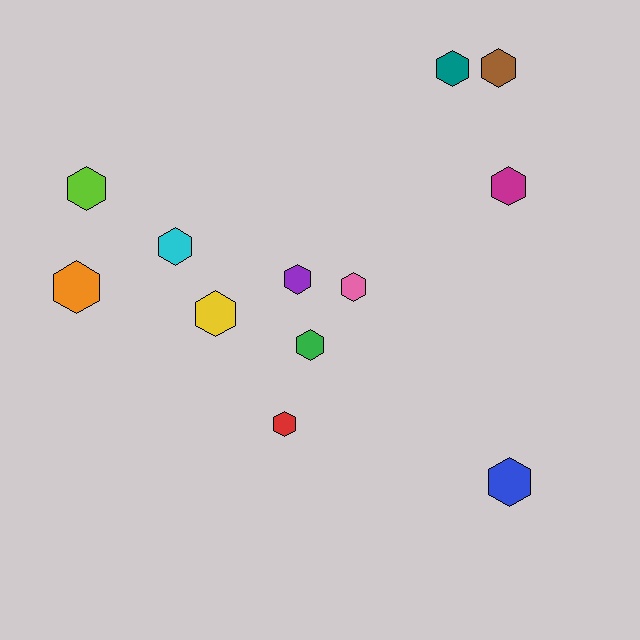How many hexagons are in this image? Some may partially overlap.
There are 12 hexagons.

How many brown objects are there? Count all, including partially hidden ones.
There is 1 brown object.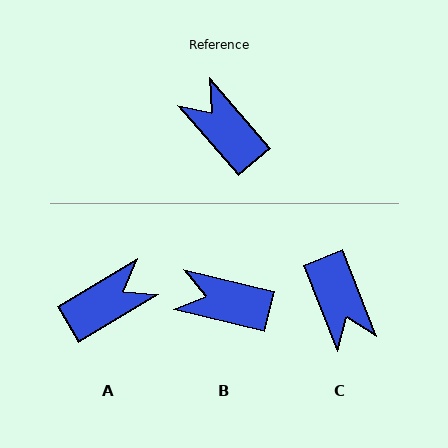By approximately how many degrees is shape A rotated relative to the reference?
Approximately 100 degrees clockwise.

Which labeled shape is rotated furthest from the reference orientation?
C, about 161 degrees away.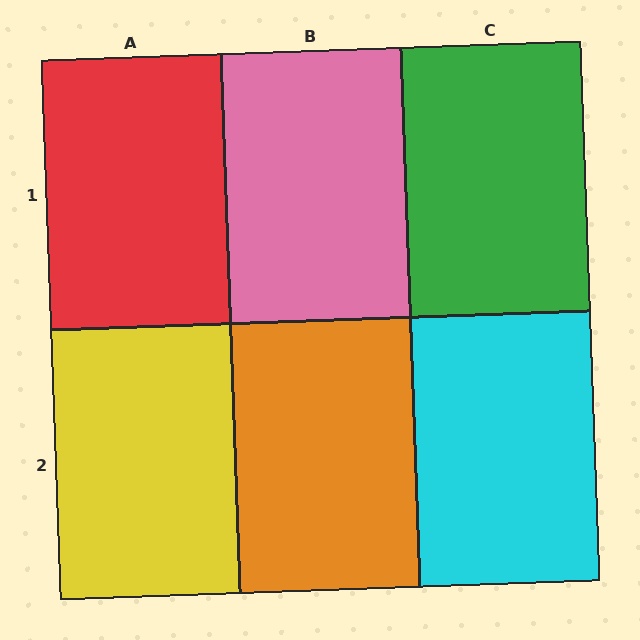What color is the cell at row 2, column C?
Cyan.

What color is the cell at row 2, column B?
Orange.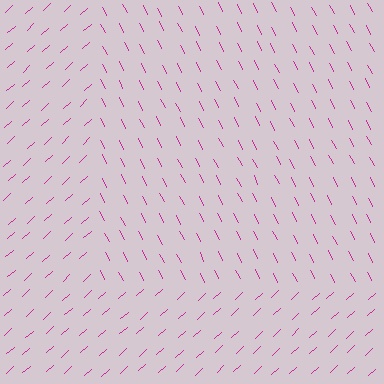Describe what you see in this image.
The image is filled with small magenta line segments. A rectangle region in the image has lines oriented differently from the surrounding lines, creating a visible texture boundary.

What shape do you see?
I see a rectangle.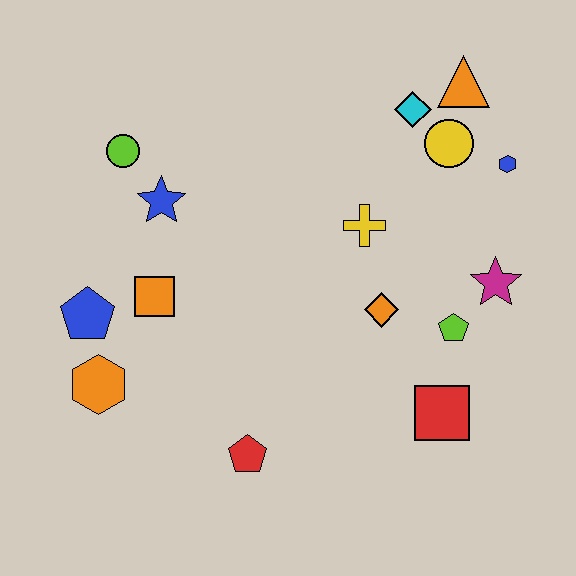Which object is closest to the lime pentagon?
The magenta star is closest to the lime pentagon.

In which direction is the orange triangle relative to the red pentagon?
The orange triangle is above the red pentagon.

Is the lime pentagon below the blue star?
Yes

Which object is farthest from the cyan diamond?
The orange hexagon is farthest from the cyan diamond.